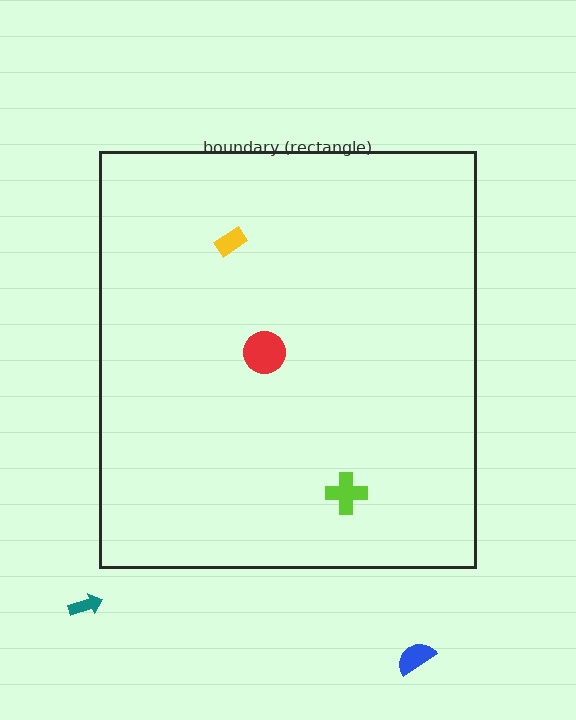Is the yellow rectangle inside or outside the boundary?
Inside.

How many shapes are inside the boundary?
3 inside, 2 outside.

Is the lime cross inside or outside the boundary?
Inside.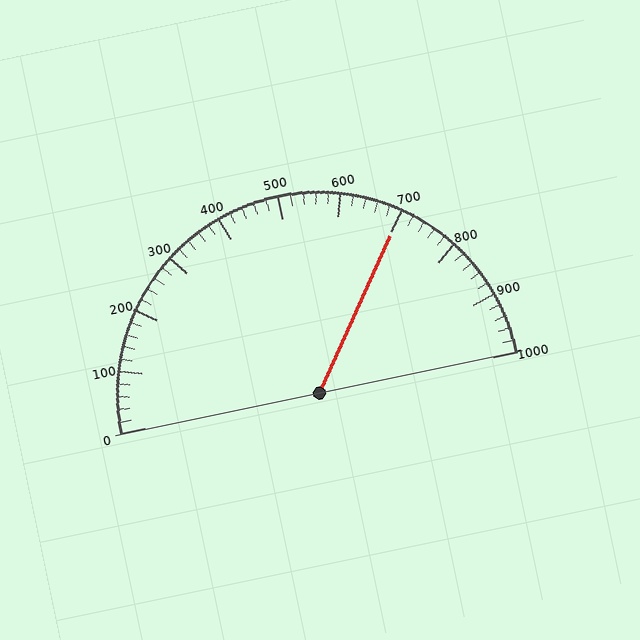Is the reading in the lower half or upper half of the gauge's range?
The reading is in the upper half of the range (0 to 1000).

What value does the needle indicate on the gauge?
The needle indicates approximately 700.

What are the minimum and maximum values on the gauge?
The gauge ranges from 0 to 1000.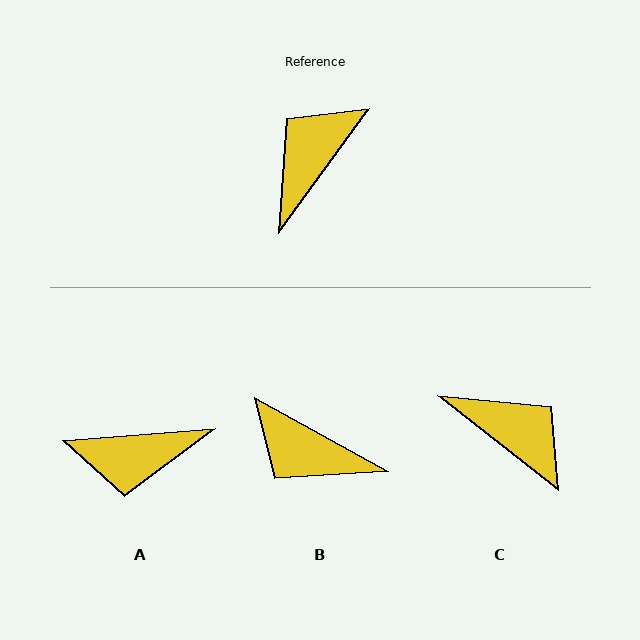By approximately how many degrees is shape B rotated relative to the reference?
Approximately 97 degrees counter-clockwise.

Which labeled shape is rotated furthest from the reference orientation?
A, about 131 degrees away.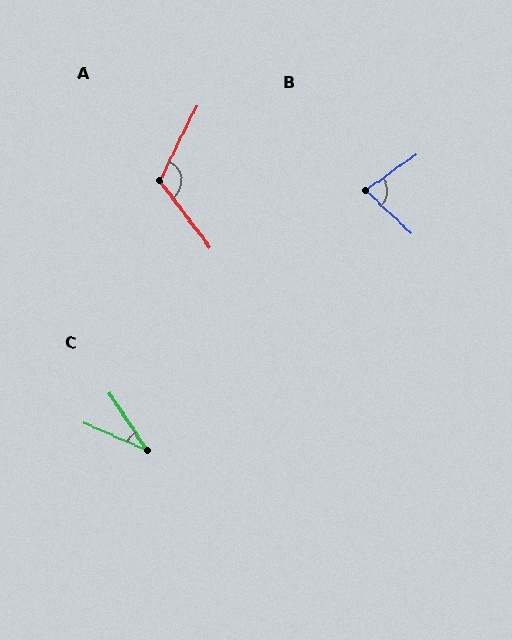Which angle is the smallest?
C, at approximately 33 degrees.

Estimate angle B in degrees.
Approximately 78 degrees.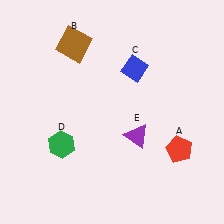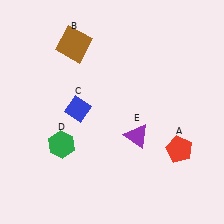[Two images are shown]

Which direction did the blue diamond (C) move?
The blue diamond (C) moved left.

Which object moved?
The blue diamond (C) moved left.